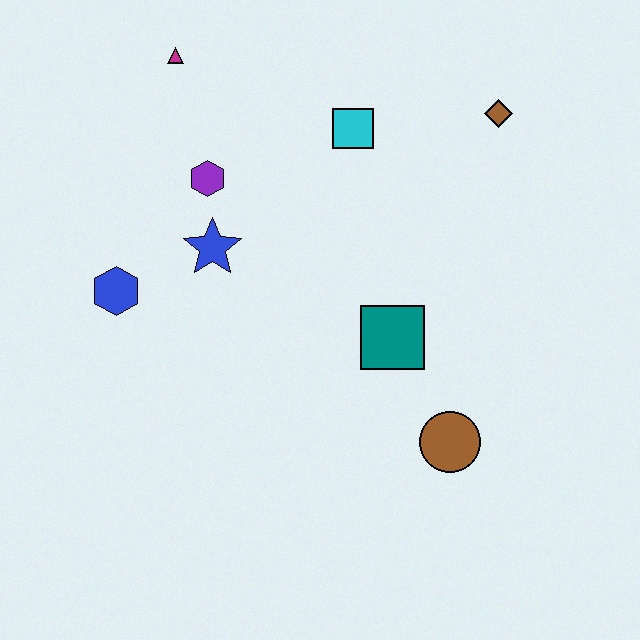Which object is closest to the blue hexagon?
The blue star is closest to the blue hexagon.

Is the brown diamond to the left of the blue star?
No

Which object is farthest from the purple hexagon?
The brown circle is farthest from the purple hexagon.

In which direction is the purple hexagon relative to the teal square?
The purple hexagon is to the left of the teal square.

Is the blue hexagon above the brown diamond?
No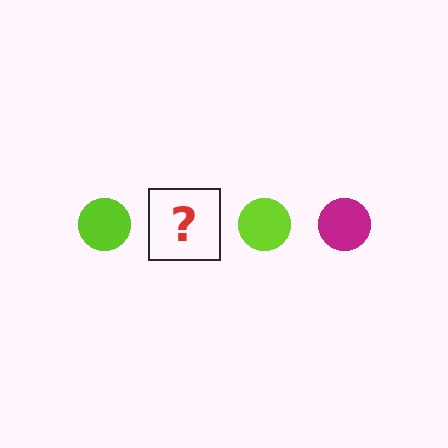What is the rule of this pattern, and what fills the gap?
The rule is that the pattern cycles through lime, magenta circles. The gap should be filled with a magenta circle.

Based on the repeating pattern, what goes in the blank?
The blank should be a magenta circle.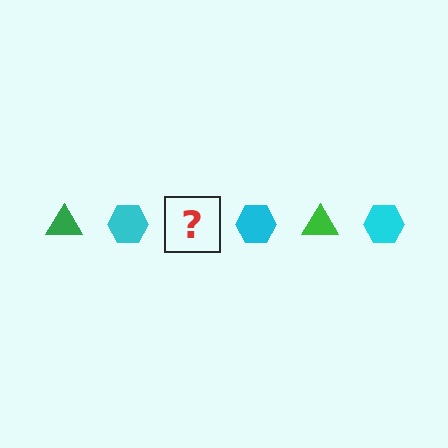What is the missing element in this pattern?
The missing element is a green triangle.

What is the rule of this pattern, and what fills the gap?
The rule is that the pattern alternates between green triangle and cyan hexagon. The gap should be filled with a green triangle.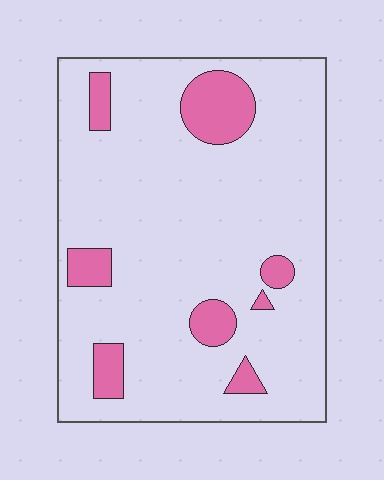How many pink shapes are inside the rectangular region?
8.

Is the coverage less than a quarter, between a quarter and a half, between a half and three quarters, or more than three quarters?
Less than a quarter.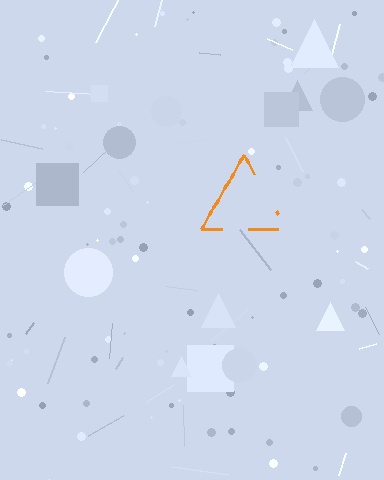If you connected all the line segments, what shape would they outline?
They would outline a triangle.